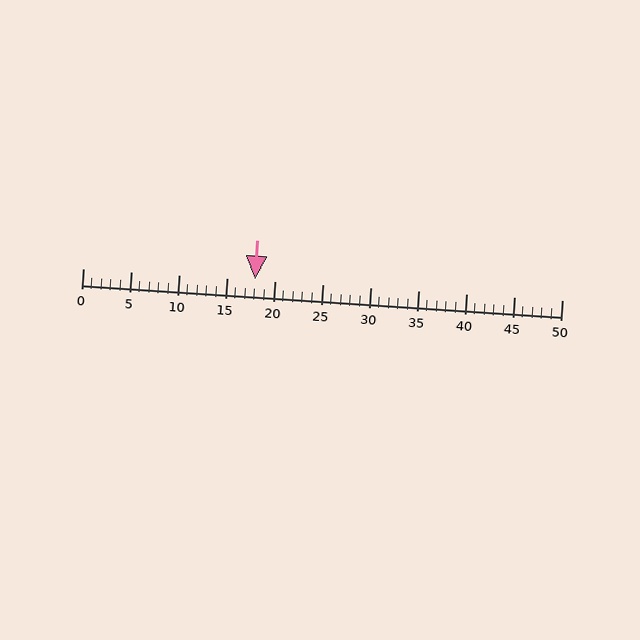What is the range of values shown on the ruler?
The ruler shows values from 0 to 50.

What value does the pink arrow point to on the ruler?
The pink arrow points to approximately 18.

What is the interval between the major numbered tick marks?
The major tick marks are spaced 5 units apart.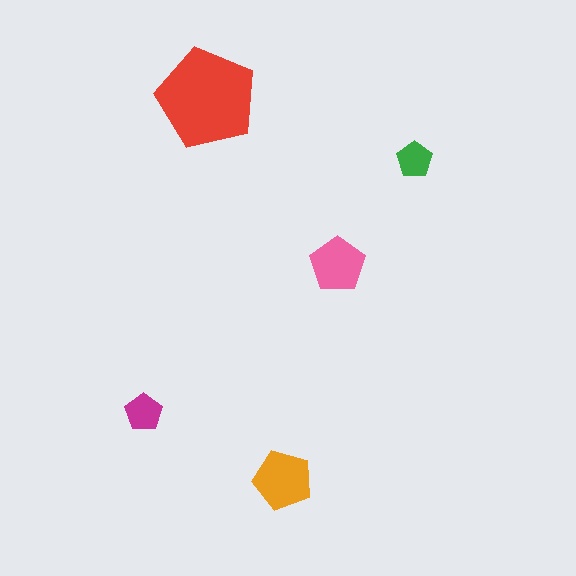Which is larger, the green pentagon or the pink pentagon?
The pink one.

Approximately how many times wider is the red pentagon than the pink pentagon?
About 2 times wider.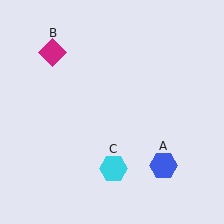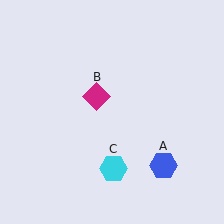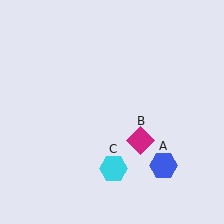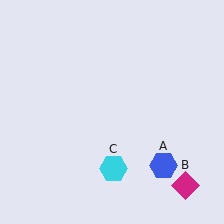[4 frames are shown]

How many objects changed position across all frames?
1 object changed position: magenta diamond (object B).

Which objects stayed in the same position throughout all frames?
Blue hexagon (object A) and cyan hexagon (object C) remained stationary.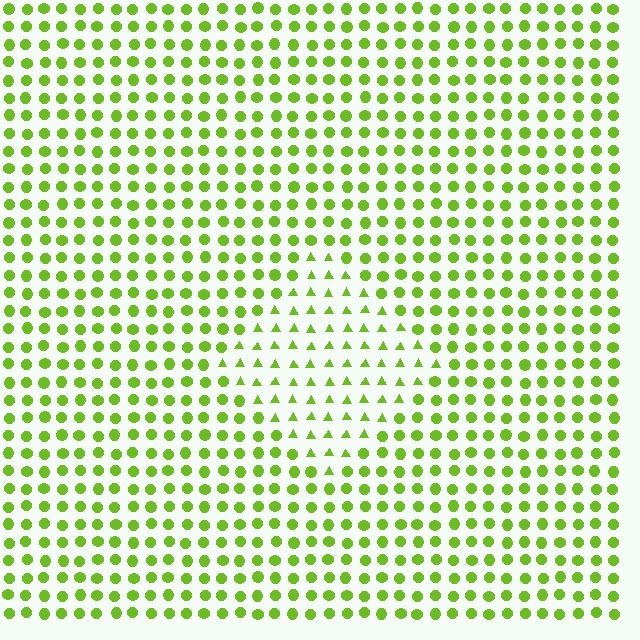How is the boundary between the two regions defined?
The boundary is defined by a change in element shape: triangles inside vs. circles outside. All elements share the same color and spacing.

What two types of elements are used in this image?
The image uses triangles inside the diamond region and circles outside it.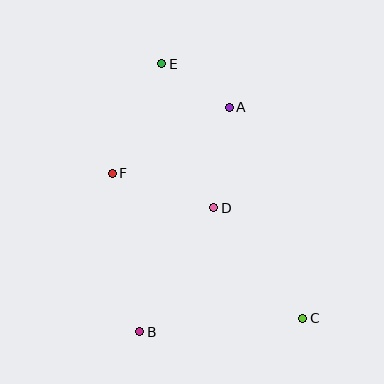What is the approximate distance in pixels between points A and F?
The distance between A and F is approximately 135 pixels.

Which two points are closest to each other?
Points A and E are closest to each other.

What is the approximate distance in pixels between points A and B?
The distance between A and B is approximately 242 pixels.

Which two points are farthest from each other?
Points C and E are farthest from each other.